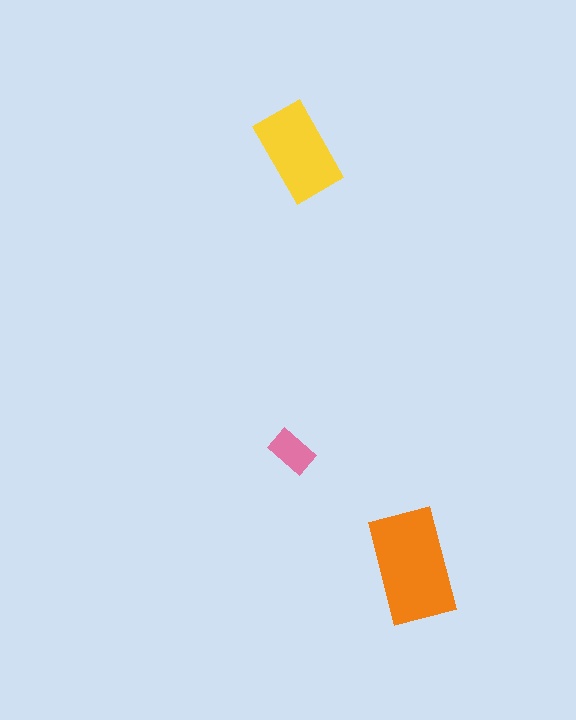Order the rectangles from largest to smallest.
the orange one, the yellow one, the pink one.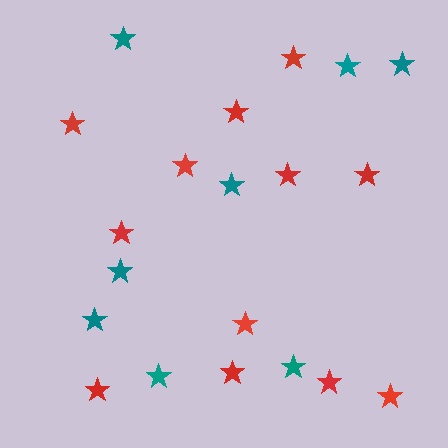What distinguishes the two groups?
There are 2 groups: one group of red stars (12) and one group of teal stars (8).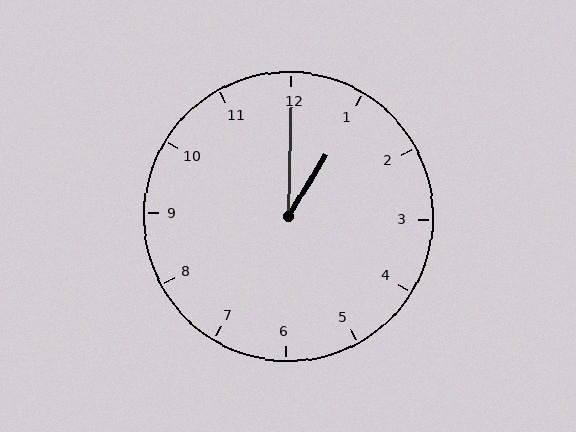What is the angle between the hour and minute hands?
Approximately 30 degrees.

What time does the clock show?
1:00.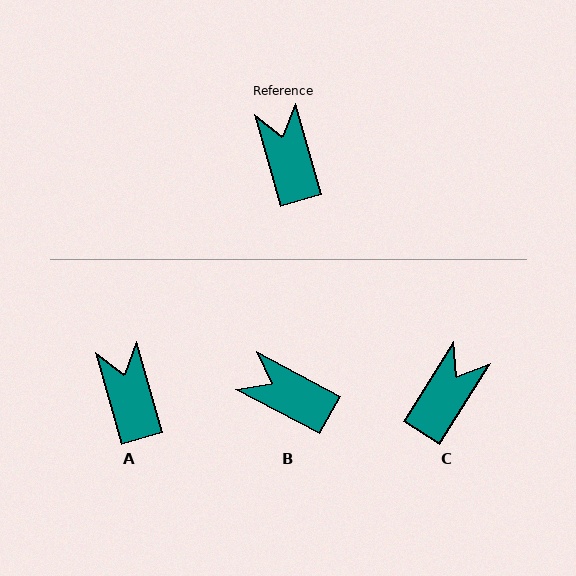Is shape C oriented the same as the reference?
No, it is off by about 48 degrees.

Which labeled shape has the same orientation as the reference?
A.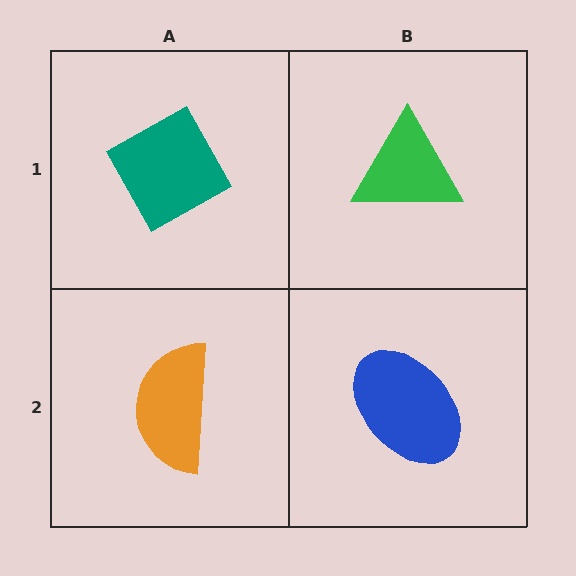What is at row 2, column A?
An orange semicircle.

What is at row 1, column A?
A teal diamond.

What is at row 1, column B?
A green triangle.